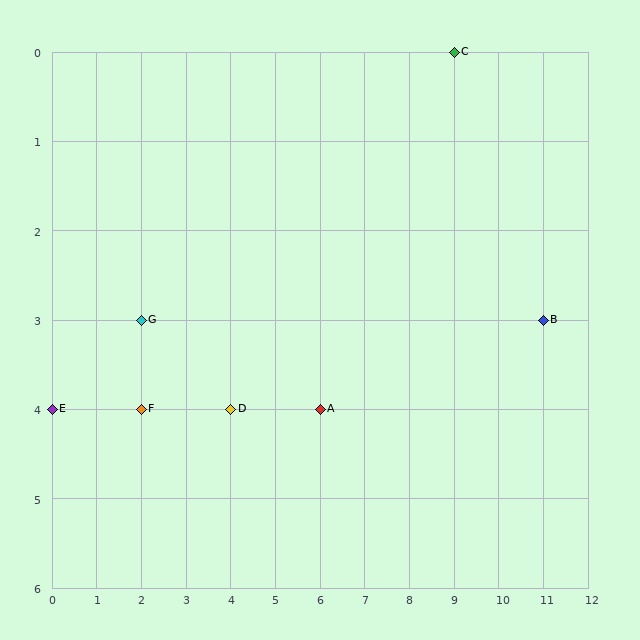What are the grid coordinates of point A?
Point A is at grid coordinates (6, 4).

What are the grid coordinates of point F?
Point F is at grid coordinates (2, 4).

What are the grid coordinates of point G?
Point G is at grid coordinates (2, 3).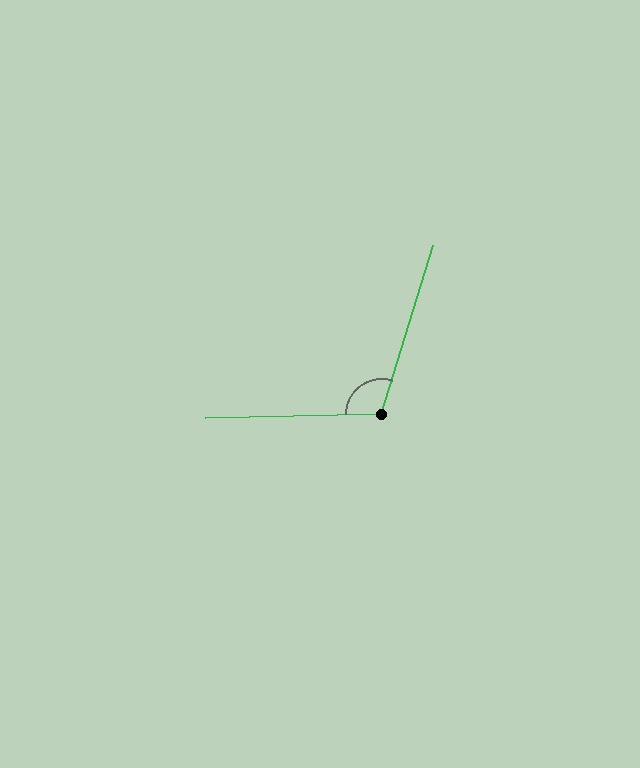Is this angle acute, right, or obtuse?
It is obtuse.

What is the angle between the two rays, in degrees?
Approximately 108 degrees.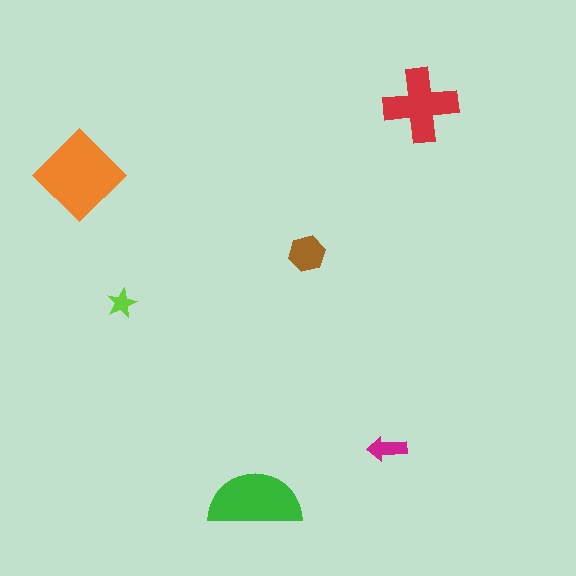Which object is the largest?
The orange diamond.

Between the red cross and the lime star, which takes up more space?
The red cross.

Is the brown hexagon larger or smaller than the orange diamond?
Smaller.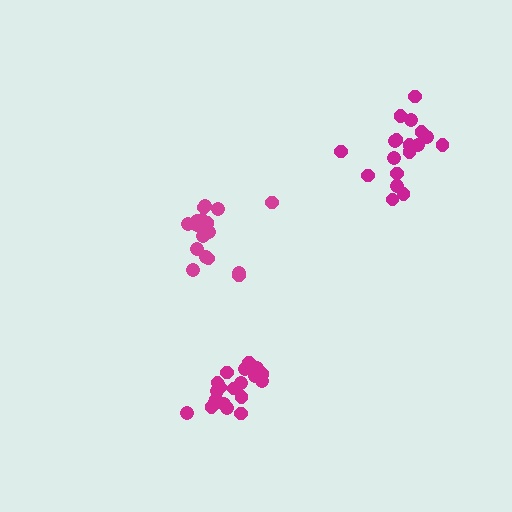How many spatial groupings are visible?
There are 3 spatial groupings.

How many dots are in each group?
Group 1: 20 dots, Group 2: 21 dots, Group 3: 18 dots (59 total).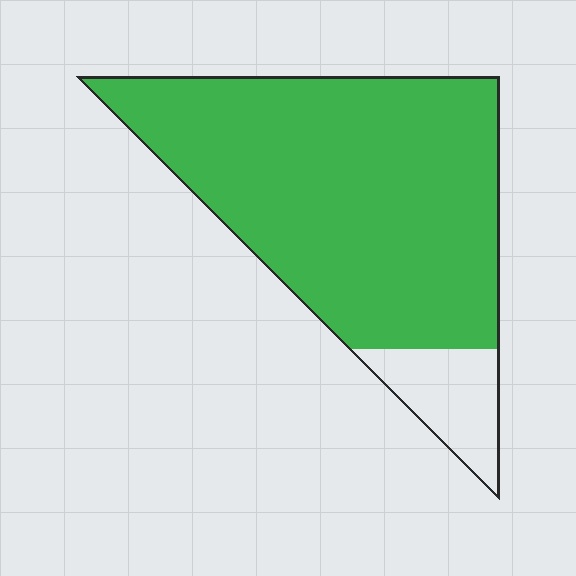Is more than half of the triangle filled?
Yes.